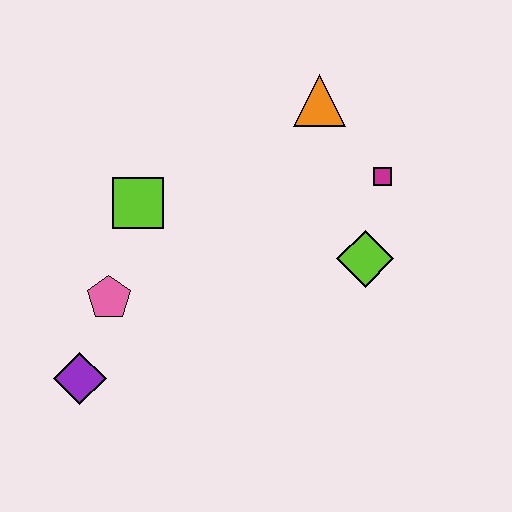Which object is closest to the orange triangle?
The magenta square is closest to the orange triangle.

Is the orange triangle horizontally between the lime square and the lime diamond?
Yes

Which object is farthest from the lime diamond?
The purple diamond is farthest from the lime diamond.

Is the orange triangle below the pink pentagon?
No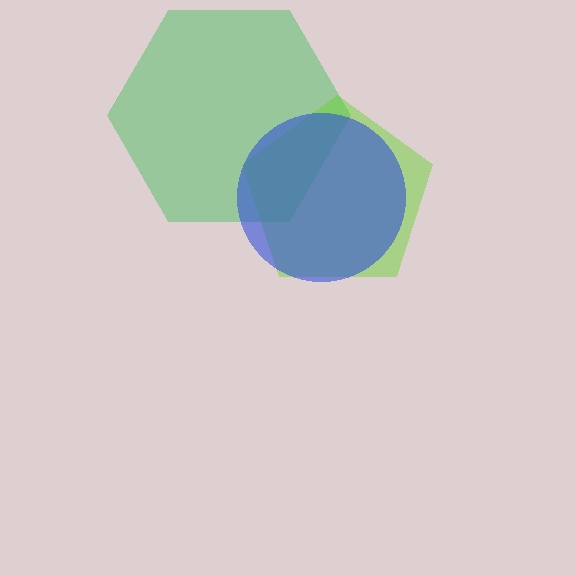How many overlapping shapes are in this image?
There are 3 overlapping shapes in the image.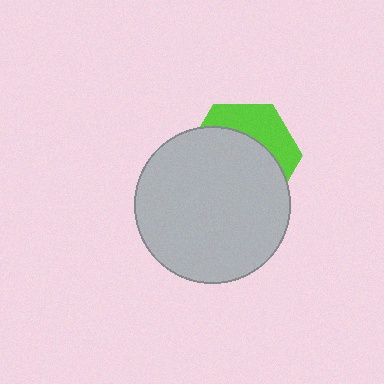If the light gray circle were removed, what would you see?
You would see the complete lime hexagon.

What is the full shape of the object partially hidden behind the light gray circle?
The partially hidden object is a lime hexagon.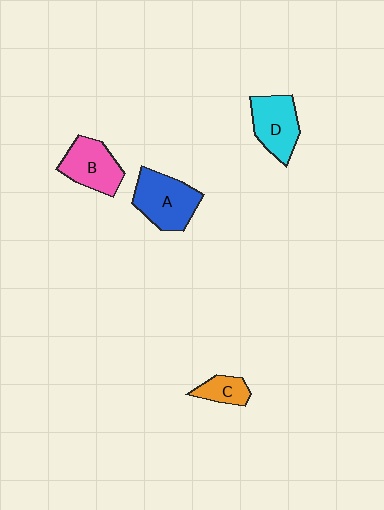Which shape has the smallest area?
Shape C (orange).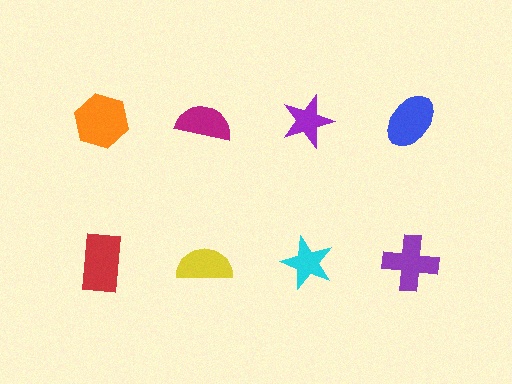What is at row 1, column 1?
An orange hexagon.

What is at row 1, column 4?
A blue ellipse.